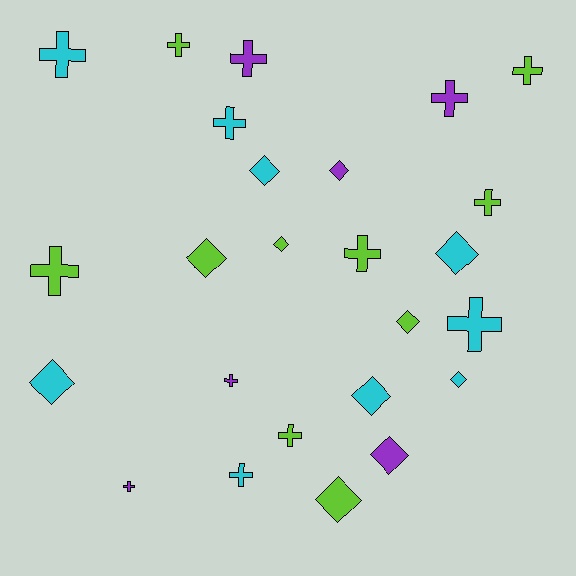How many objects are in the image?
There are 25 objects.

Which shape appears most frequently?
Cross, with 14 objects.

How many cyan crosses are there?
There are 4 cyan crosses.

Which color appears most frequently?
Lime, with 10 objects.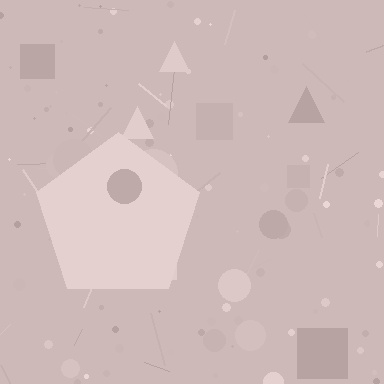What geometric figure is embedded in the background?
A pentagon is embedded in the background.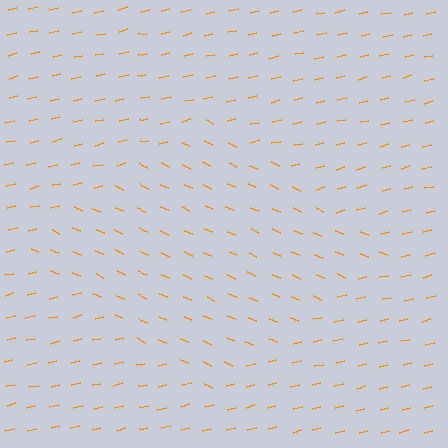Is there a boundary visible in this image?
Yes, there is a texture boundary formed by a change in line orientation.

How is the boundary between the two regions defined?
The boundary is defined purely by a change in line orientation (approximately 37 degrees difference). All lines are the same color and thickness.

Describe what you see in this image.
The image is filled with small orange line segments. A diamond region in the image has lines oriented differently from the surrounding lines, creating a visible texture boundary.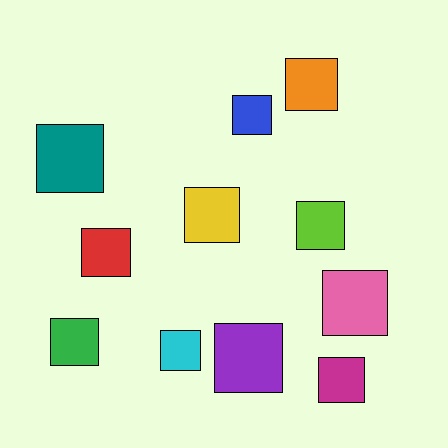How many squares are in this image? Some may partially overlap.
There are 11 squares.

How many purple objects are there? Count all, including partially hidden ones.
There is 1 purple object.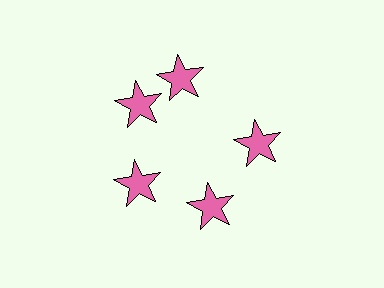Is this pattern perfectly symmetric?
No. The 5 pink stars are arranged in a ring, but one element near the 1 o'clock position is rotated out of alignment along the ring, breaking the 5-fold rotational symmetry.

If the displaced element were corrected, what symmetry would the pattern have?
It would have 5-fold rotational symmetry — the pattern would map onto itself every 72 degrees.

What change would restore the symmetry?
The symmetry would be restored by rotating it back into even spacing with its neighbors so that all 5 stars sit at equal angles and equal distance from the center.